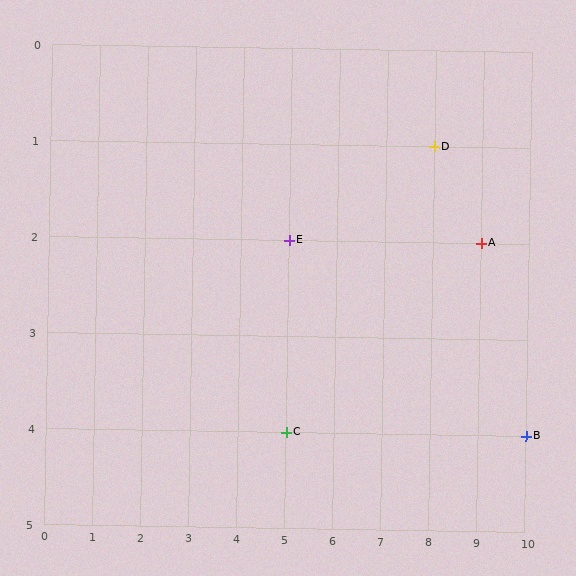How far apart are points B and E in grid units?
Points B and E are 5 columns and 2 rows apart (about 5.4 grid units diagonally).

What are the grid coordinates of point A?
Point A is at grid coordinates (9, 2).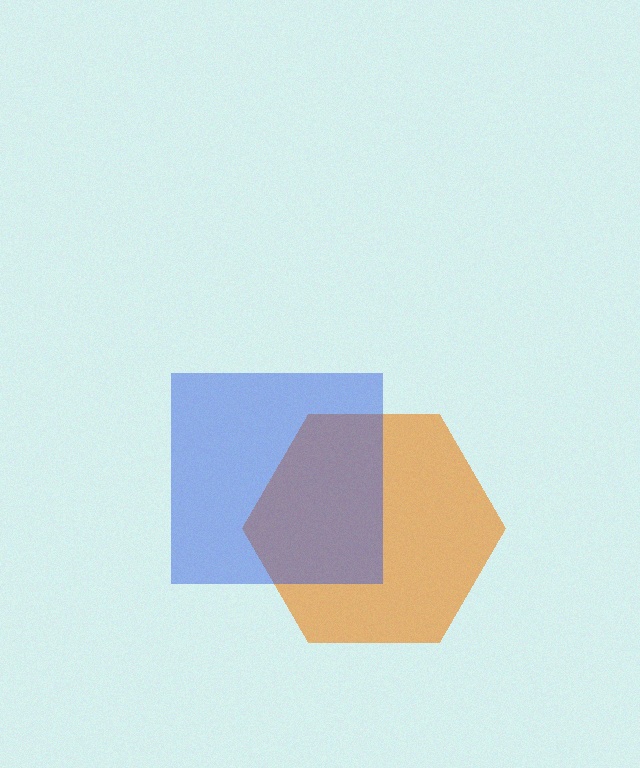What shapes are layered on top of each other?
The layered shapes are: an orange hexagon, a blue square.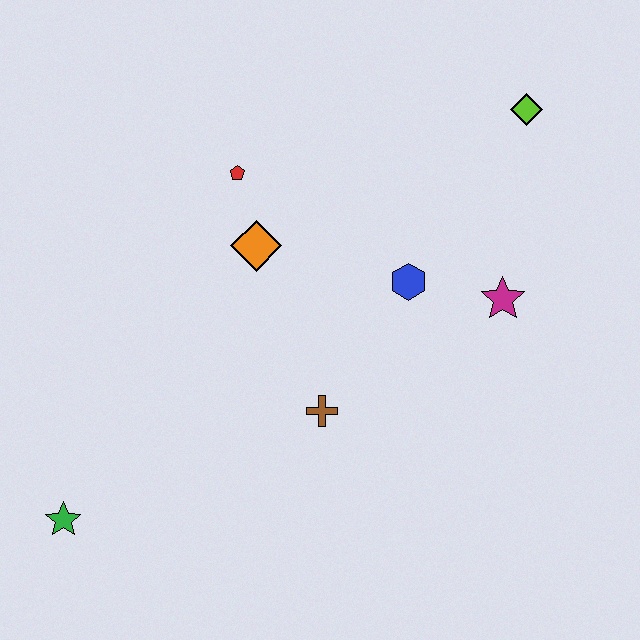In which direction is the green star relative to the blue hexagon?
The green star is to the left of the blue hexagon.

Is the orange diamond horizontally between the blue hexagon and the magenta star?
No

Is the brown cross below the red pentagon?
Yes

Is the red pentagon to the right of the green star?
Yes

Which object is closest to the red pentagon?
The orange diamond is closest to the red pentagon.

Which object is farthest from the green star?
The lime diamond is farthest from the green star.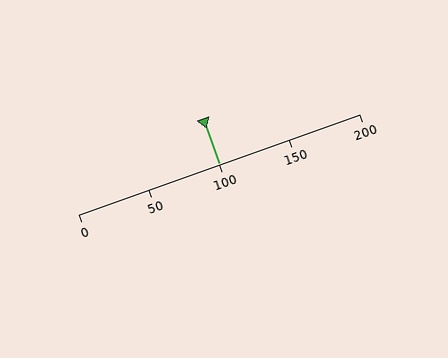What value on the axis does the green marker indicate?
The marker indicates approximately 100.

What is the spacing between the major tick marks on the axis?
The major ticks are spaced 50 apart.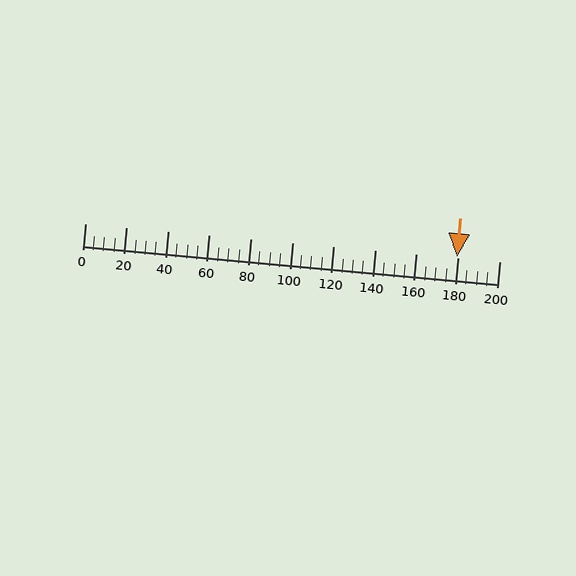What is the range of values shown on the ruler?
The ruler shows values from 0 to 200.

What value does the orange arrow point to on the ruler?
The orange arrow points to approximately 180.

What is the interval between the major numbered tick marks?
The major tick marks are spaced 20 units apart.